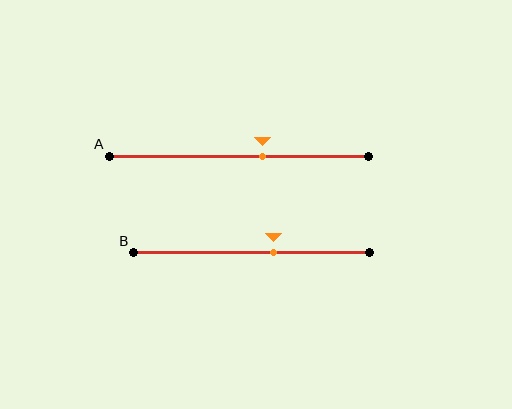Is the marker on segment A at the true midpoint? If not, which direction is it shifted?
No, the marker on segment A is shifted to the right by about 9% of the segment length.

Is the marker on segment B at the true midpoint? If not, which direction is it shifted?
No, the marker on segment B is shifted to the right by about 9% of the segment length.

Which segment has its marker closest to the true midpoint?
Segment A has its marker closest to the true midpoint.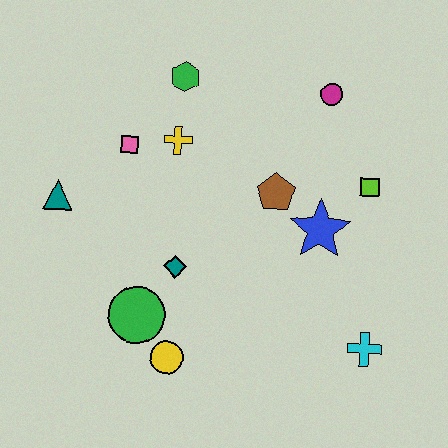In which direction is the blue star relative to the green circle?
The blue star is to the right of the green circle.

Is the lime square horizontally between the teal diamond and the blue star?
No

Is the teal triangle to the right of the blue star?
No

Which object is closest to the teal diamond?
The green circle is closest to the teal diamond.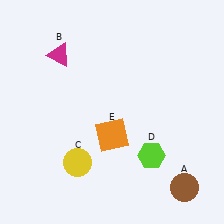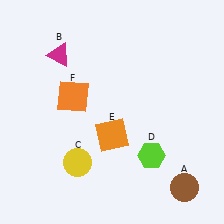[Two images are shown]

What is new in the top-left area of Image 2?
An orange square (F) was added in the top-left area of Image 2.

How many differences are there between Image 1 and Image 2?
There is 1 difference between the two images.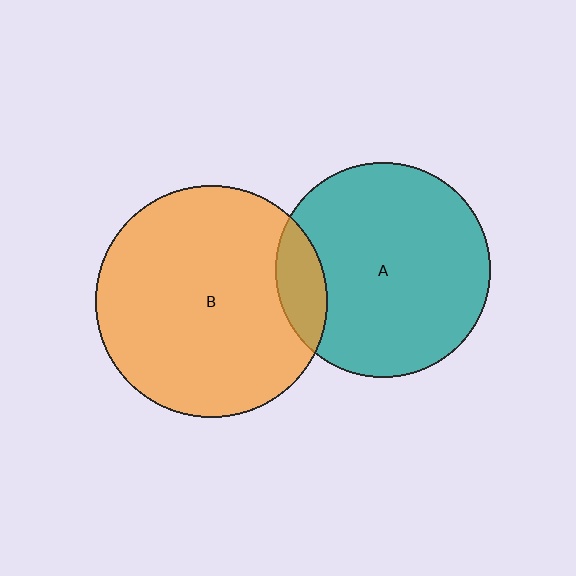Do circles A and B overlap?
Yes.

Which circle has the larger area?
Circle B (orange).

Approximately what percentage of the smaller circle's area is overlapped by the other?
Approximately 15%.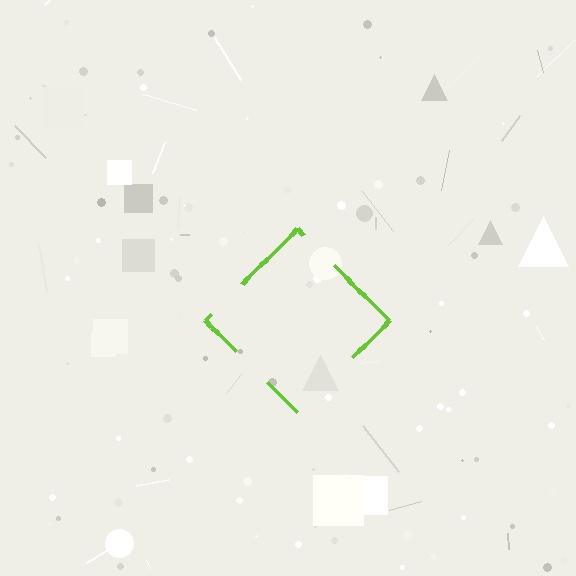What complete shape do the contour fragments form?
The contour fragments form a diamond.